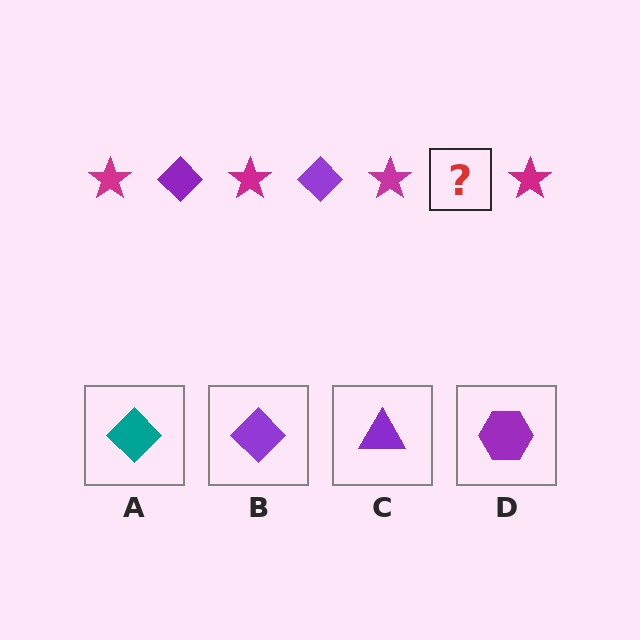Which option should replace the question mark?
Option B.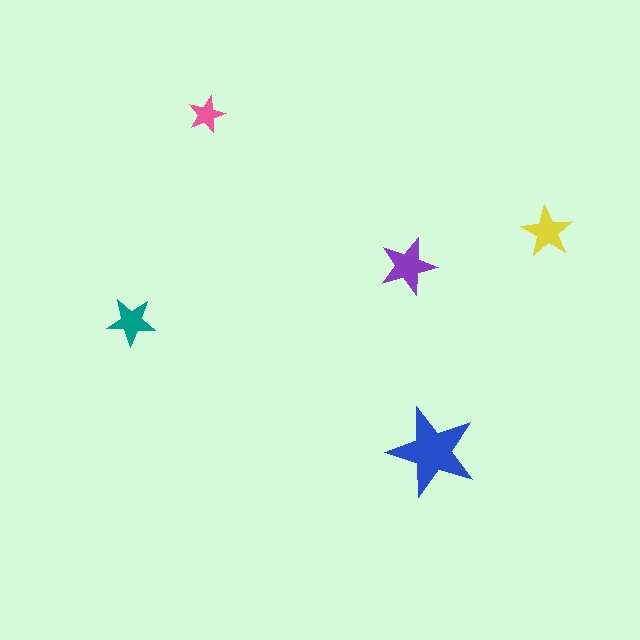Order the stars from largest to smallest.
the blue one, the purple one, the yellow one, the teal one, the pink one.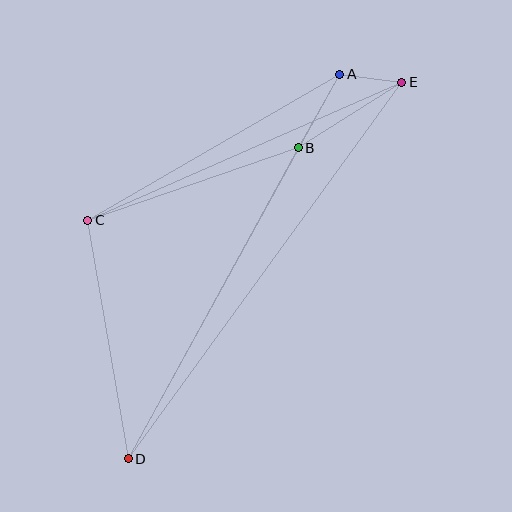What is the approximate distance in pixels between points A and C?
The distance between A and C is approximately 291 pixels.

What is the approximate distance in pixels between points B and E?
The distance between B and E is approximately 123 pixels.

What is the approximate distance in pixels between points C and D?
The distance between C and D is approximately 242 pixels.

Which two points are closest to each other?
Points A and E are closest to each other.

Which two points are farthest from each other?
Points D and E are farthest from each other.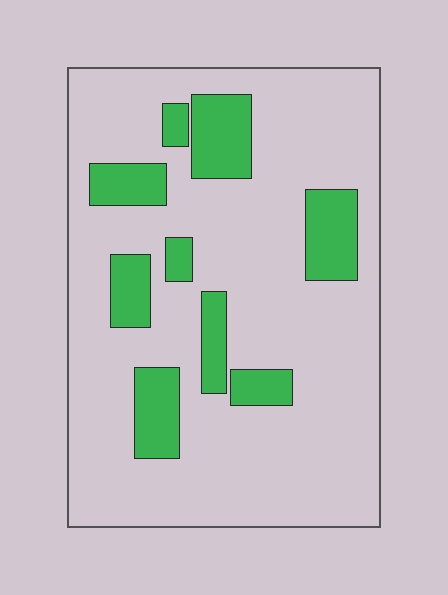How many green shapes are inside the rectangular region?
9.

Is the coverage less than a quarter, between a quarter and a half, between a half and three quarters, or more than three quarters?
Less than a quarter.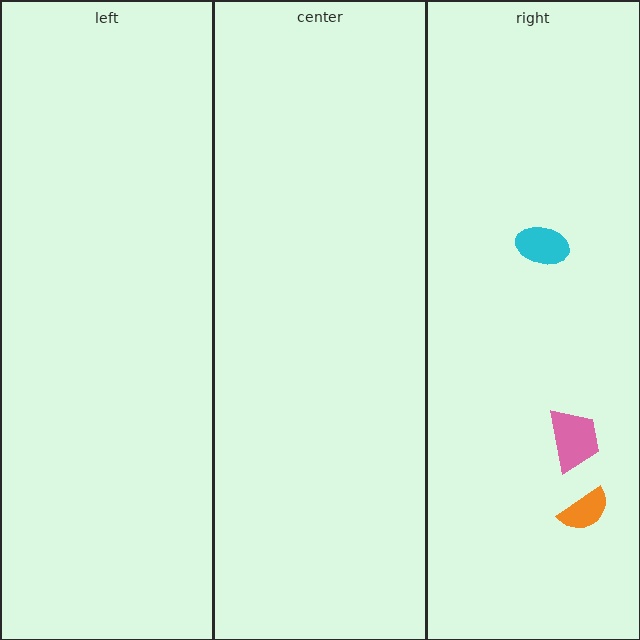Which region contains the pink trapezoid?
The right region.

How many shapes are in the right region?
3.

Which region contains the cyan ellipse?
The right region.